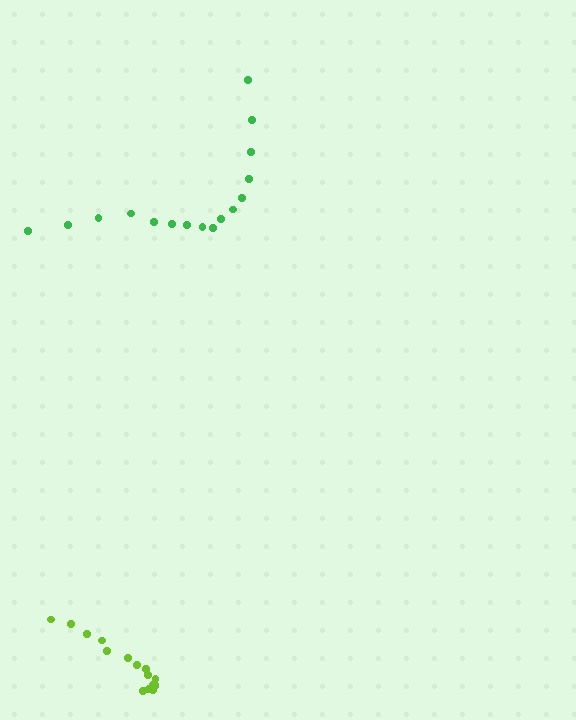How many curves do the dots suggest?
There are 2 distinct paths.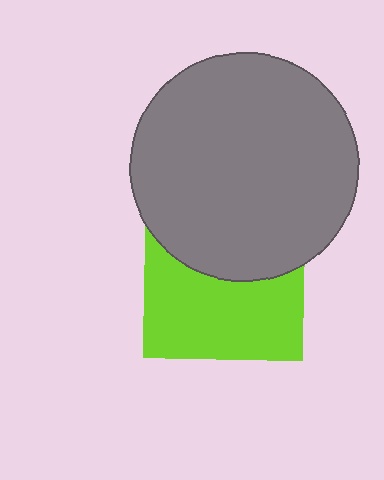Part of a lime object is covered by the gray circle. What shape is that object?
It is a square.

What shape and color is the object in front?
The object in front is a gray circle.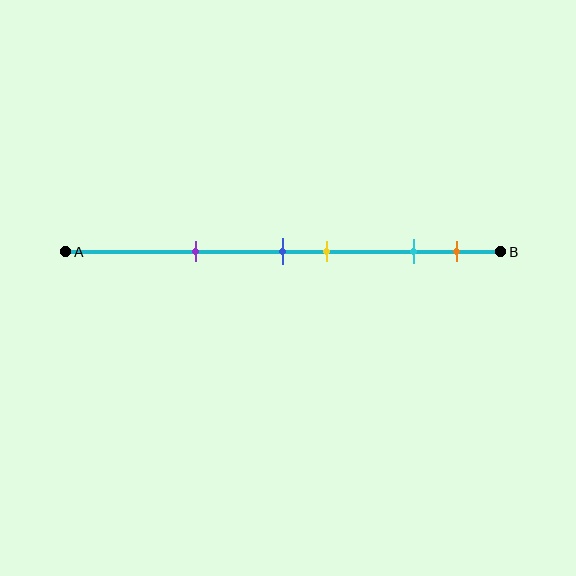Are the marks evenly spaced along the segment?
No, the marks are not evenly spaced.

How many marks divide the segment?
There are 5 marks dividing the segment.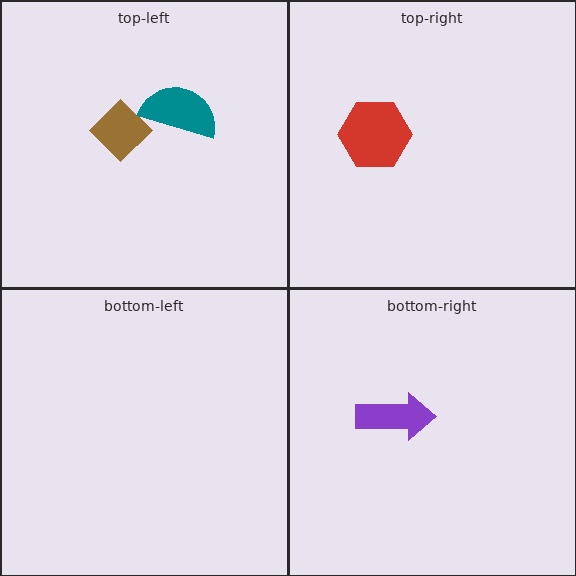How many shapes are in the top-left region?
2.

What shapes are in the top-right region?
The red hexagon.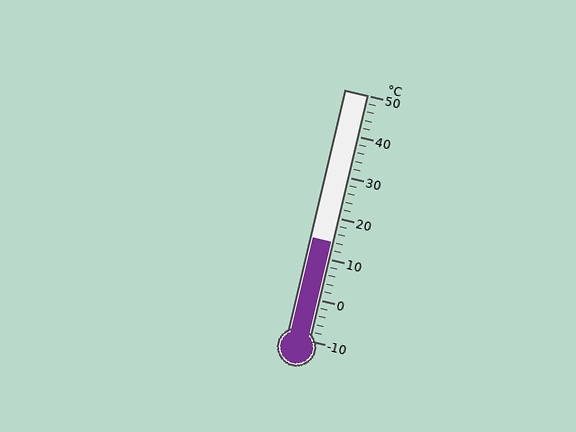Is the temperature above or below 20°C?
The temperature is below 20°C.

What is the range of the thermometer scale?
The thermometer scale ranges from -10°C to 50°C.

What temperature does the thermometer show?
The thermometer shows approximately 14°C.